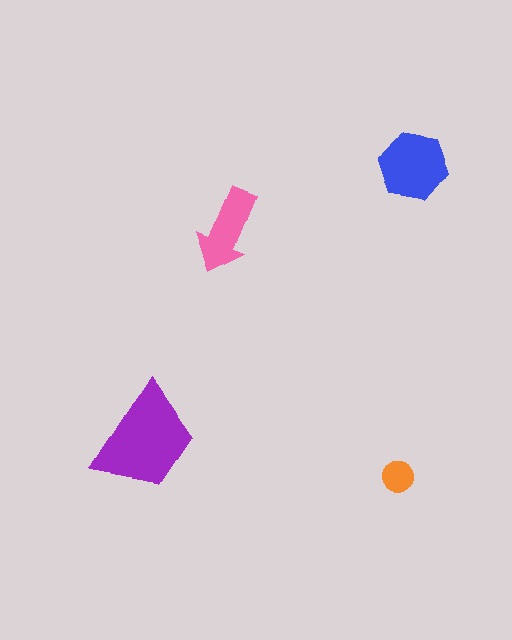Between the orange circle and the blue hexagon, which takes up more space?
The blue hexagon.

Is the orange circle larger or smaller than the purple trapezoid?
Smaller.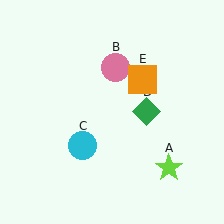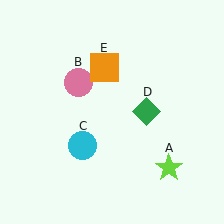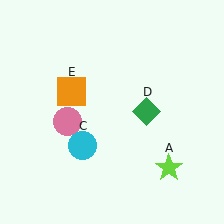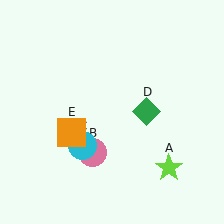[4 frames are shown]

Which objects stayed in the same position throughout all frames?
Lime star (object A) and cyan circle (object C) and green diamond (object D) remained stationary.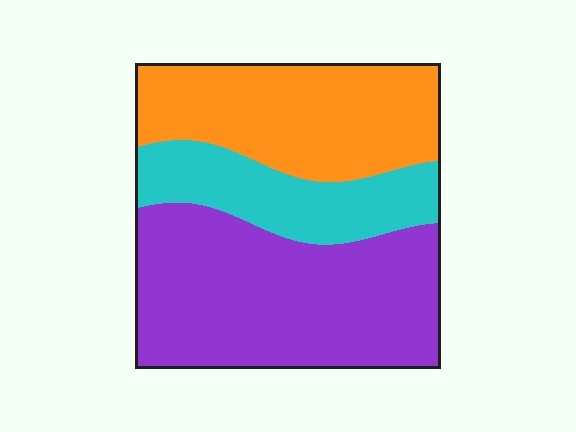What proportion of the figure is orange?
Orange covers 32% of the figure.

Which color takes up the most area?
Purple, at roughly 45%.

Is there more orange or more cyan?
Orange.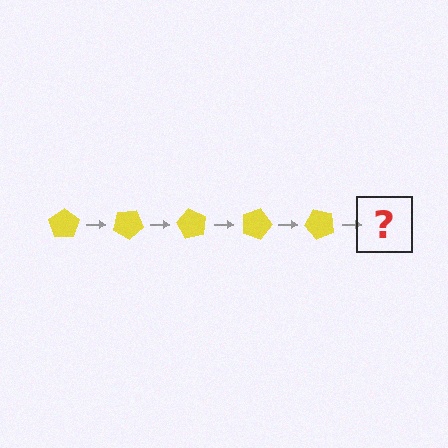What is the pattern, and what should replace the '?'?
The pattern is that the pentagon rotates 30 degrees each step. The '?' should be a yellow pentagon rotated 150 degrees.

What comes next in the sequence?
The next element should be a yellow pentagon rotated 150 degrees.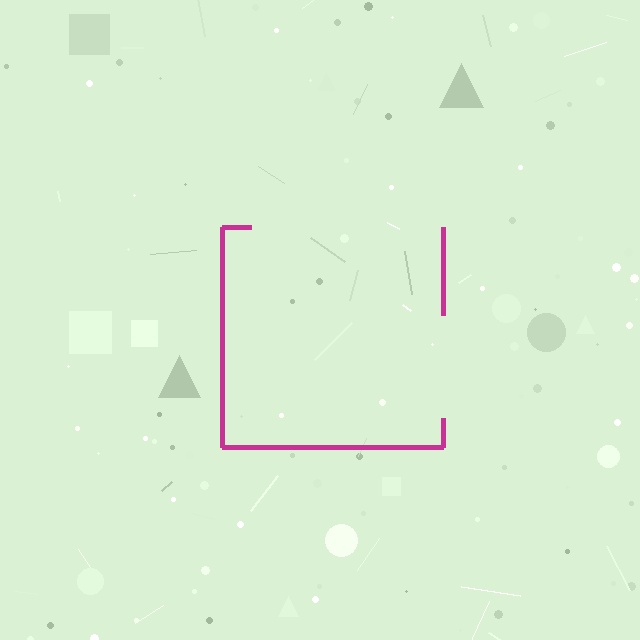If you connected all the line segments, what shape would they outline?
They would outline a square.